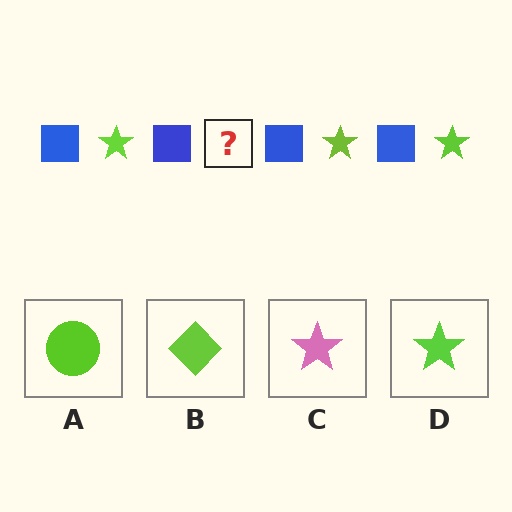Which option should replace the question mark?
Option D.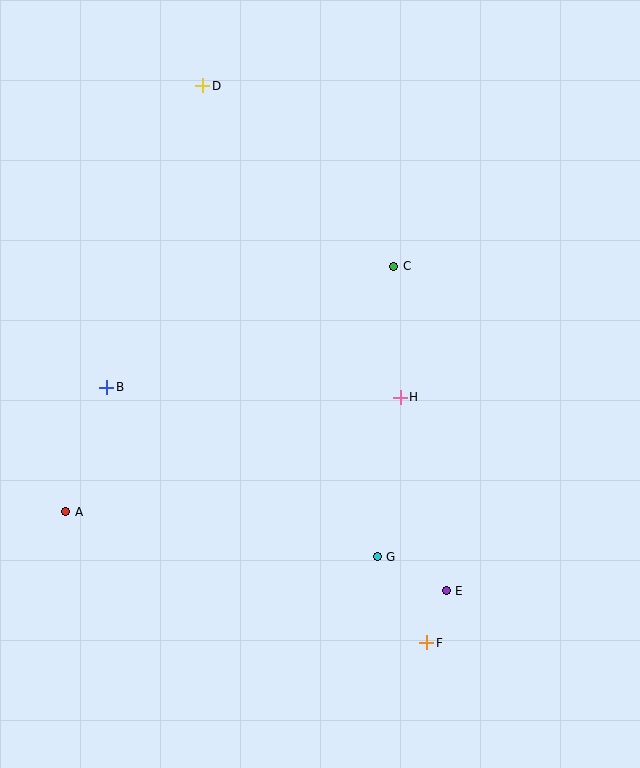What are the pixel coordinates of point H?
Point H is at (400, 397).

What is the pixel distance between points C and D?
The distance between C and D is 263 pixels.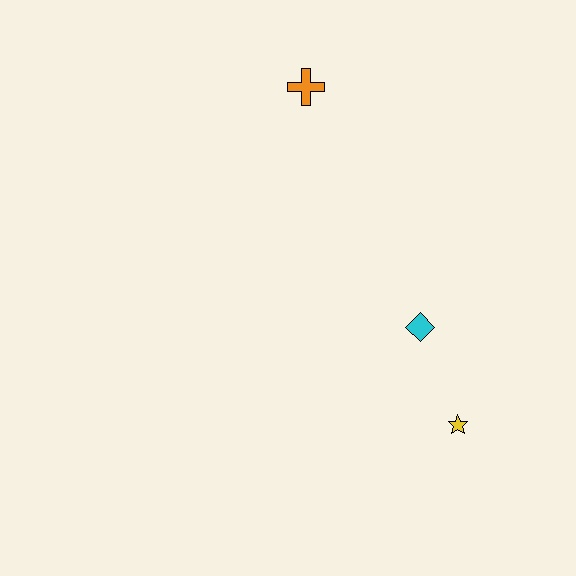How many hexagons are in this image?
There are no hexagons.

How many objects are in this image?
There are 3 objects.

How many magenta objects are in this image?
There are no magenta objects.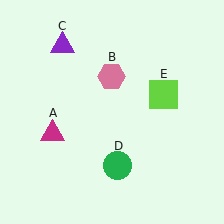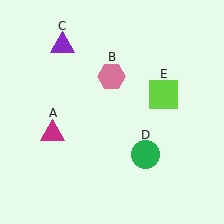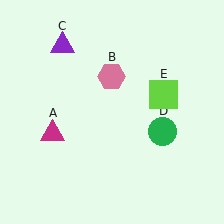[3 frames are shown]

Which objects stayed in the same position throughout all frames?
Magenta triangle (object A) and pink hexagon (object B) and purple triangle (object C) and lime square (object E) remained stationary.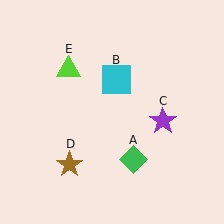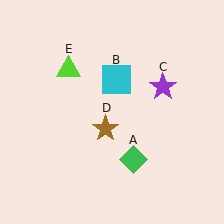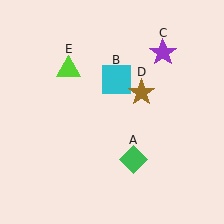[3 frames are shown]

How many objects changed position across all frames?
2 objects changed position: purple star (object C), brown star (object D).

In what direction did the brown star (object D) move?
The brown star (object D) moved up and to the right.